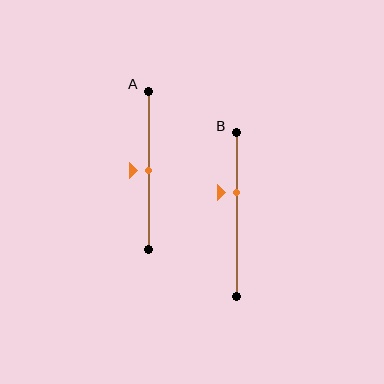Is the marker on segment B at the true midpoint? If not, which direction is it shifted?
No, the marker on segment B is shifted upward by about 13% of the segment length.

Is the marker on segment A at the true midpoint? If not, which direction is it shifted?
Yes, the marker on segment A is at the true midpoint.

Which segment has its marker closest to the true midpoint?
Segment A has its marker closest to the true midpoint.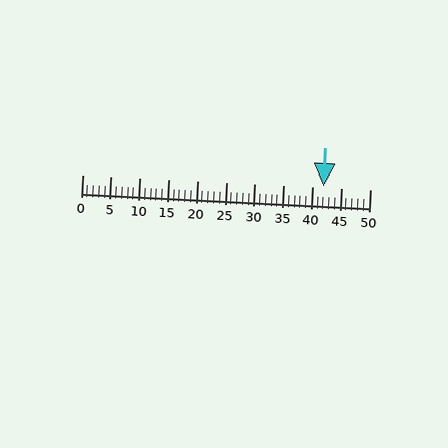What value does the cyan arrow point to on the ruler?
The cyan arrow points to approximately 42.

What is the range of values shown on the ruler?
The ruler shows values from 0 to 50.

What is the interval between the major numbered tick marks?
The major tick marks are spaced 5 units apart.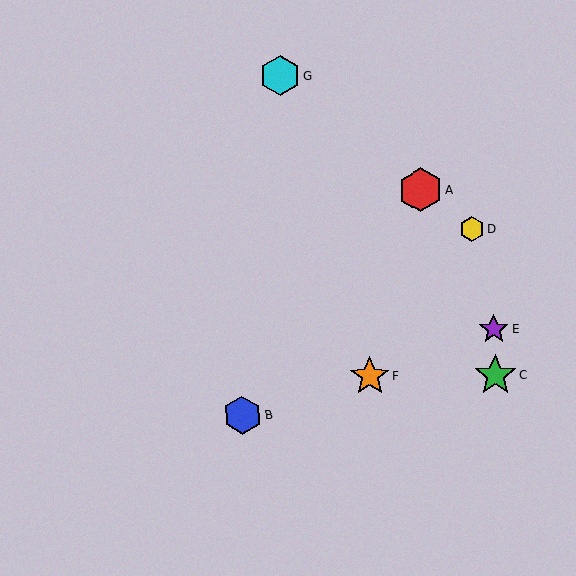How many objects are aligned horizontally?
2 objects (C, F) are aligned horizontally.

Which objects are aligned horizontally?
Objects C, F are aligned horizontally.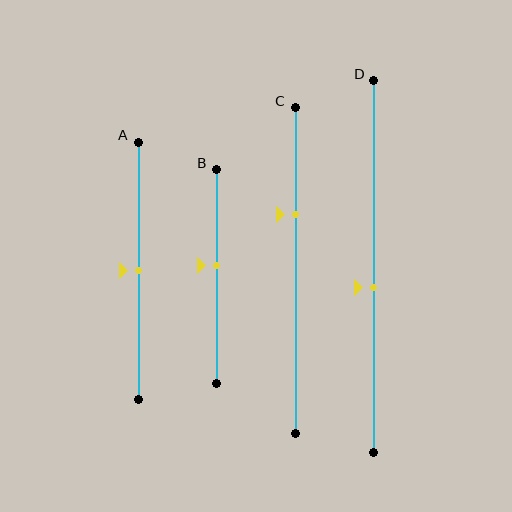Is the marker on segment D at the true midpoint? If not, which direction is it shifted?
No, the marker on segment D is shifted downward by about 6% of the segment length.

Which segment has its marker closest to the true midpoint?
Segment A has its marker closest to the true midpoint.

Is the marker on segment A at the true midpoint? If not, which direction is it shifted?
Yes, the marker on segment A is at the true midpoint.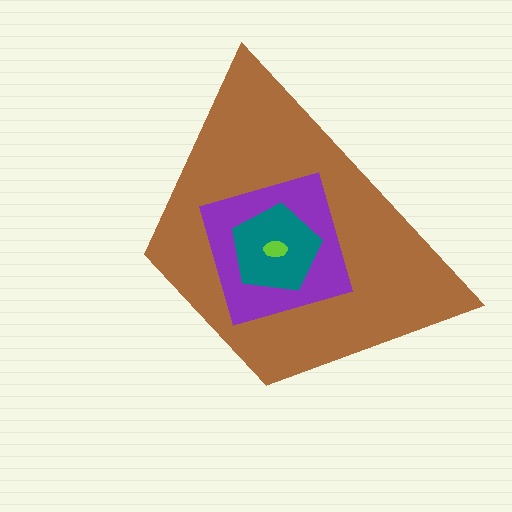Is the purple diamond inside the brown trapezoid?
Yes.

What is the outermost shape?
The brown trapezoid.